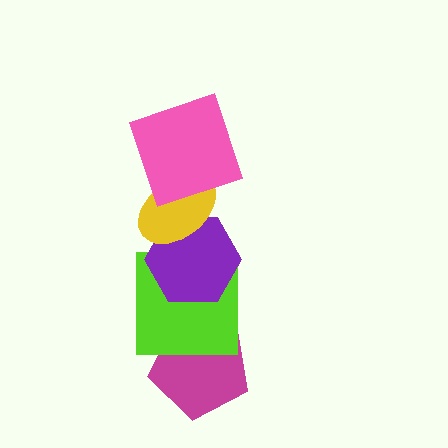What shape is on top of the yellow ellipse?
The pink square is on top of the yellow ellipse.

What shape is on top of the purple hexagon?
The yellow ellipse is on top of the purple hexagon.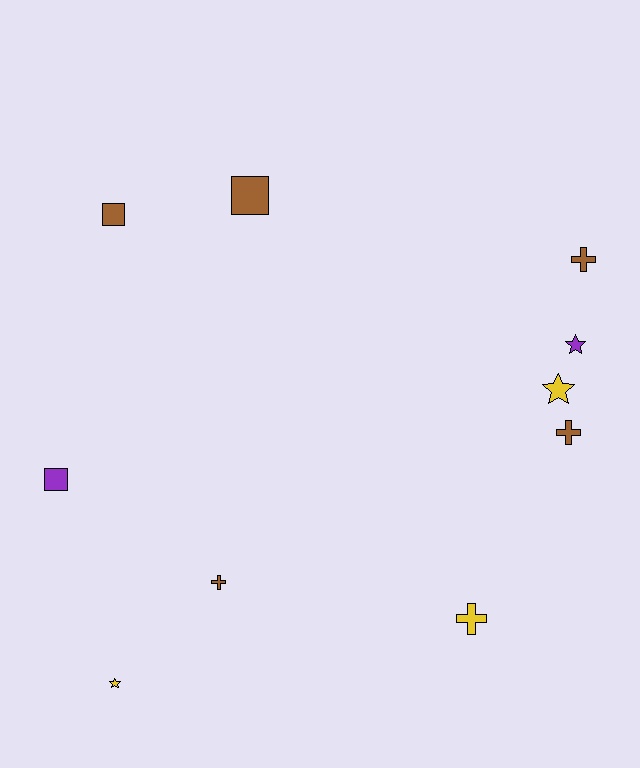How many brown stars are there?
There are no brown stars.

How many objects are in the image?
There are 10 objects.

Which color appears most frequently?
Brown, with 5 objects.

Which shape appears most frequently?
Cross, with 4 objects.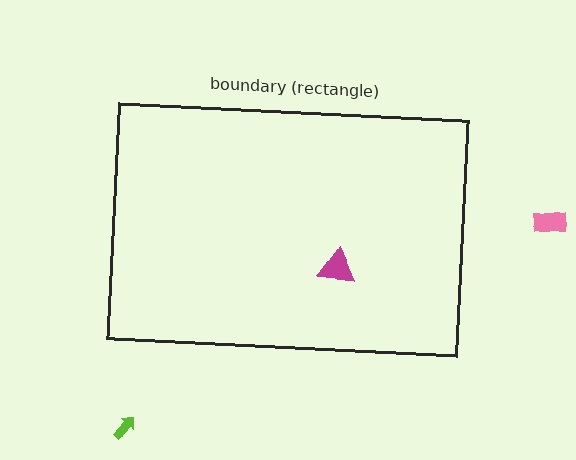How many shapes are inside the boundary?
1 inside, 2 outside.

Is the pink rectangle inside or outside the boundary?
Outside.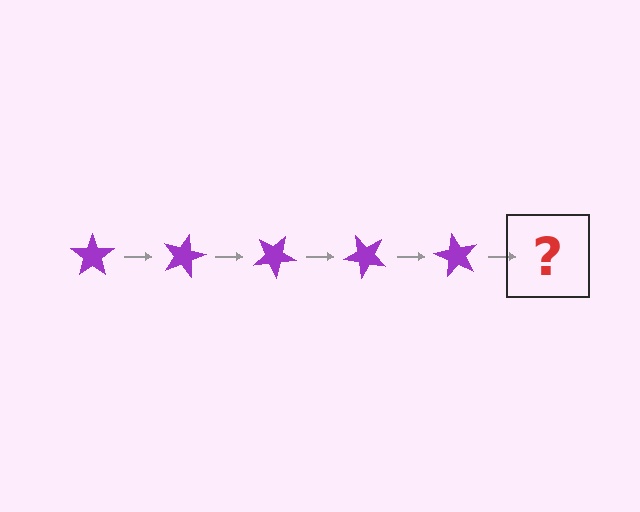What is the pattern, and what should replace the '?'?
The pattern is that the star rotates 15 degrees each step. The '?' should be a purple star rotated 75 degrees.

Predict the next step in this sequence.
The next step is a purple star rotated 75 degrees.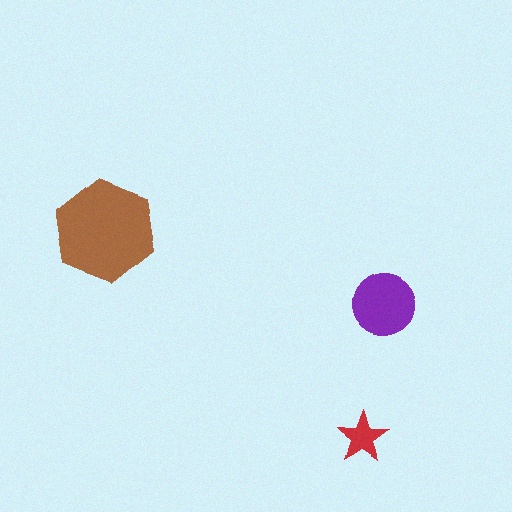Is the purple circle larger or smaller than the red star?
Larger.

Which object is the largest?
The brown hexagon.